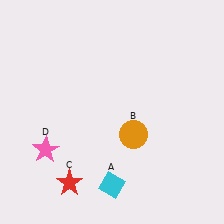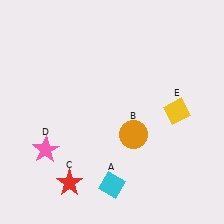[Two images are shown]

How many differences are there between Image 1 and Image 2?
There is 1 difference between the two images.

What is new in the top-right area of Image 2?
A yellow diamond (E) was added in the top-right area of Image 2.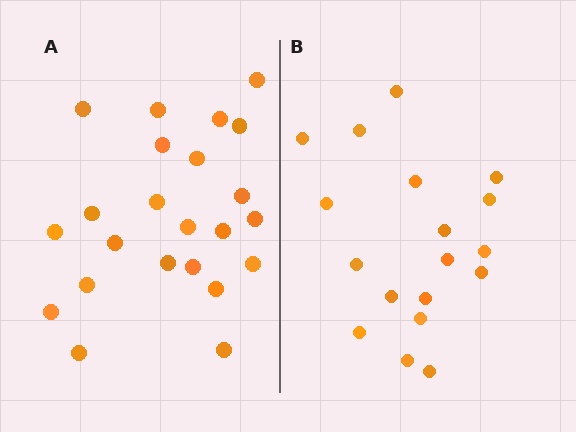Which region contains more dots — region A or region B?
Region A (the left region) has more dots.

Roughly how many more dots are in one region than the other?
Region A has about 5 more dots than region B.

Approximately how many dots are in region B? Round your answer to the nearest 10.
About 20 dots. (The exact count is 18, which rounds to 20.)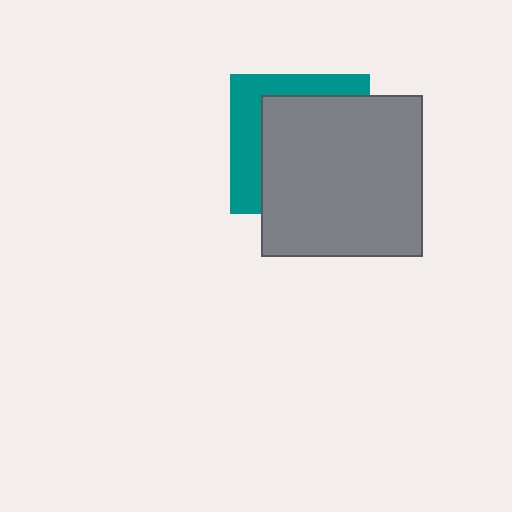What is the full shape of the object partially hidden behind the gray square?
The partially hidden object is a teal square.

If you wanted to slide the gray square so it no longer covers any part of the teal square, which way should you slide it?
Slide it toward the lower-right — that is the most direct way to separate the two shapes.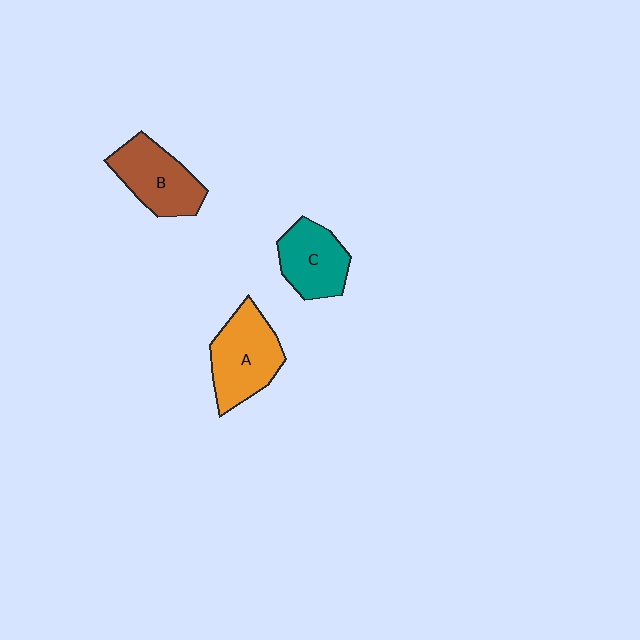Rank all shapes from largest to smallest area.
From largest to smallest: A (orange), B (brown), C (teal).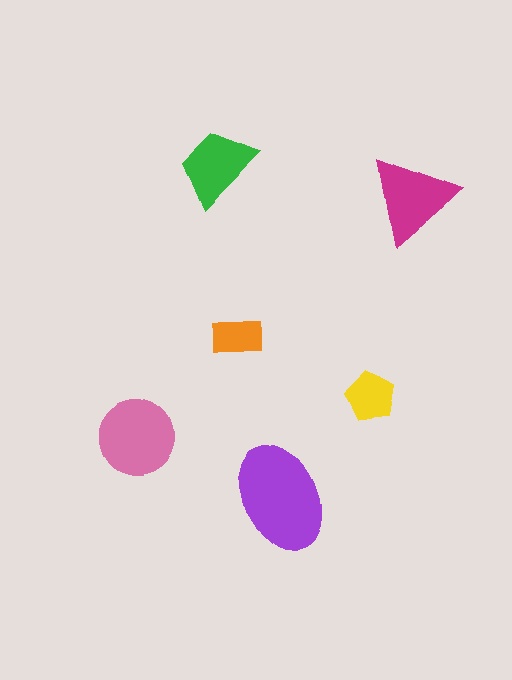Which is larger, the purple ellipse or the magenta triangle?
The purple ellipse.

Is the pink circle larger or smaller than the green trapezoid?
Larger.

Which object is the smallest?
The orange rectangle.